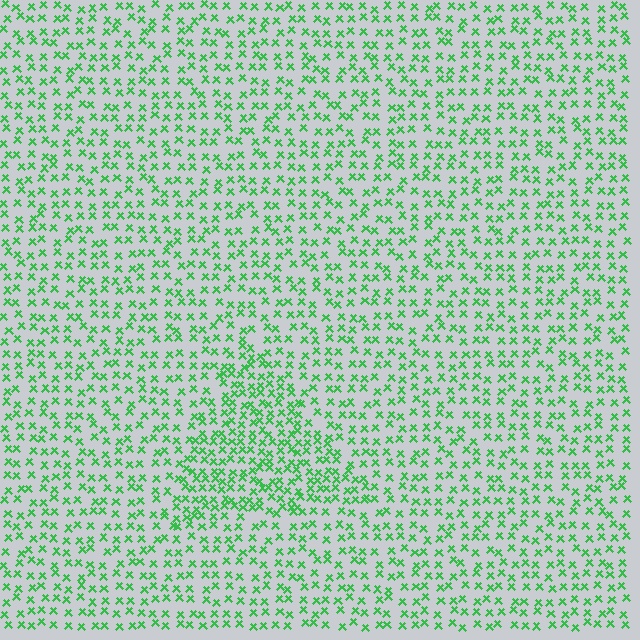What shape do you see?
I see a triangle.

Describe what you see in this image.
The image contains small green elements arranged at two different densities. A triangle-shaped region is visible where the elements are more densely packed than the surrounding area.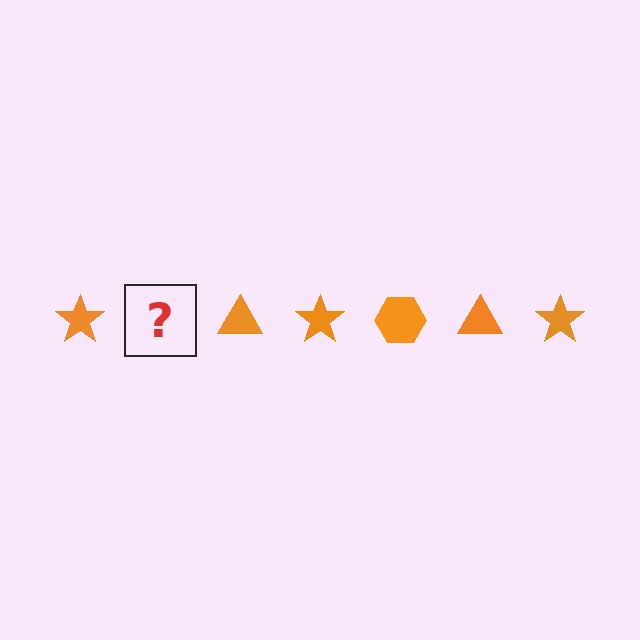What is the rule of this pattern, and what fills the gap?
The rule is that the pattern cycles through star, hexagon, triangle shapes in orange. The gap should be filled with an orange hexagon.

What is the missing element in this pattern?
The missing element is an orange hexagon.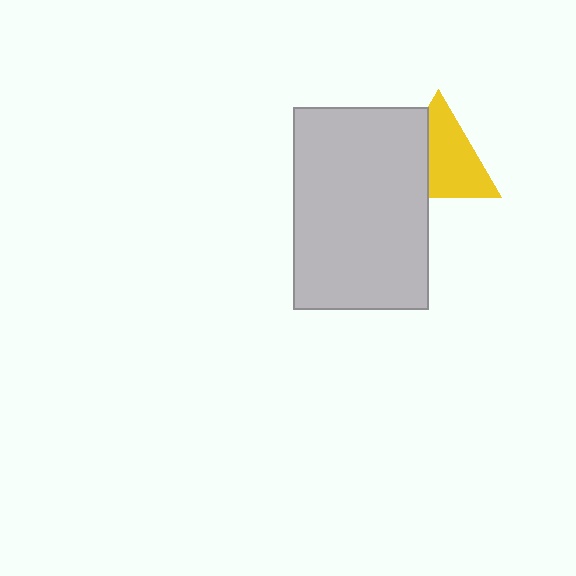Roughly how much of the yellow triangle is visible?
About half of it is visible (roughly 63%).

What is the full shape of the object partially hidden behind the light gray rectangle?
The partially hidden object is a yellow triangle.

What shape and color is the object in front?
The object in front is a light gray rectangle.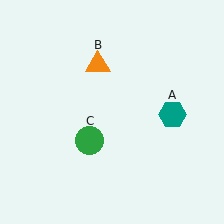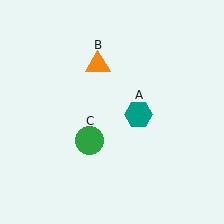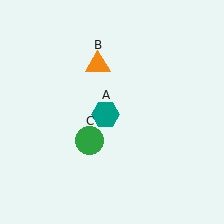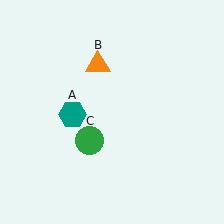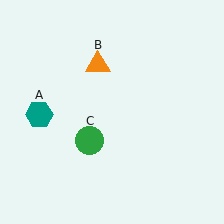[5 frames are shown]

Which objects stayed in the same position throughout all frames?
Orange triangle (object B) and green circle (object C) remained stationary.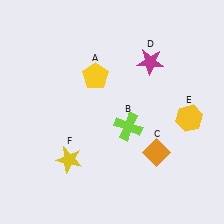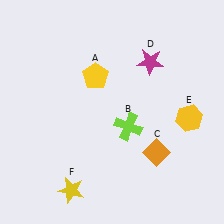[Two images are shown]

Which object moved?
The yellow star (F) moved down.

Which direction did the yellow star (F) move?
The yellow star (F) moved down.